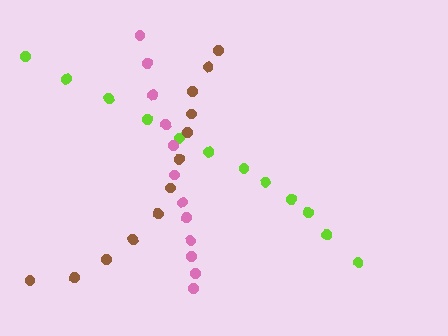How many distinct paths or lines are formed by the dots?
There are 3 distinct paths.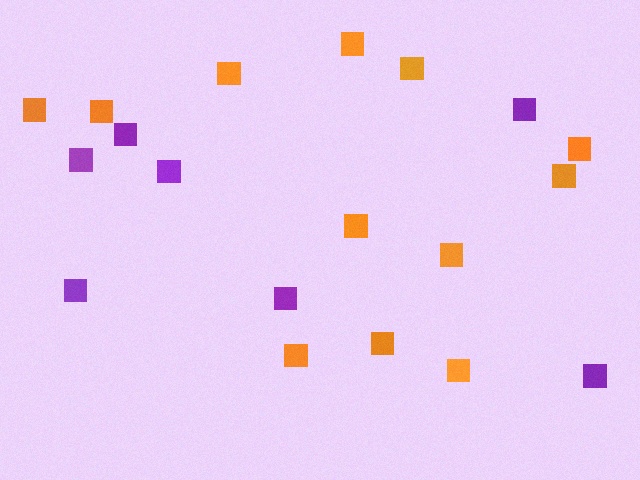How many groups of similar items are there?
There are 2 groups: one group of purple squares (7) and one group of orange squares (12).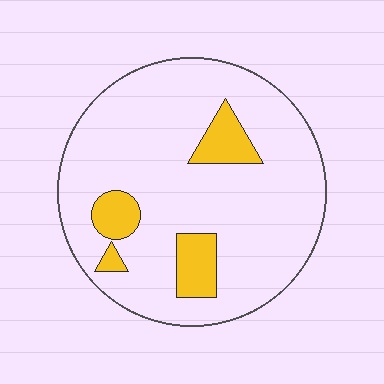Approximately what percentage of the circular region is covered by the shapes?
Approximately 15%.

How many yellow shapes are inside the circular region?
4.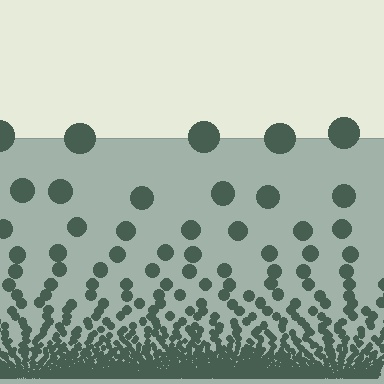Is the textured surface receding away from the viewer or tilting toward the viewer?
The surface appears to tilt toward the viewer. Texture elements get larger and sparser toward the top.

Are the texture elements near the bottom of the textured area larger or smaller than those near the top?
Smaller. The gradient is inverted — elements near the bottom are smaller and denser.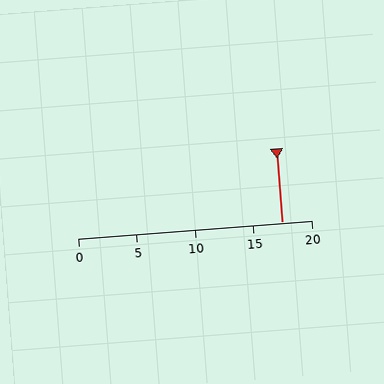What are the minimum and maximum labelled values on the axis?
The axis runs from 0 to 20.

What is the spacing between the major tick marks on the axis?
The major ticks are spaced 5 apart.